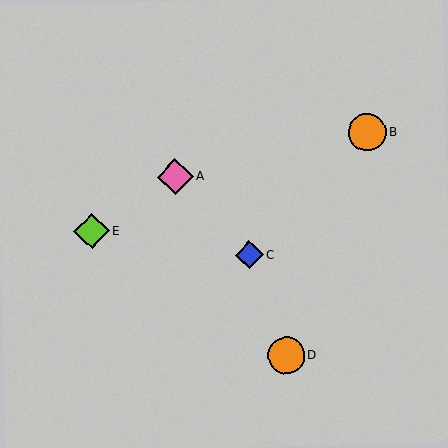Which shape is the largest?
The orange circle (labeled B) is the largest.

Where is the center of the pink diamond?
The center of the pink diamond is at (175, 177).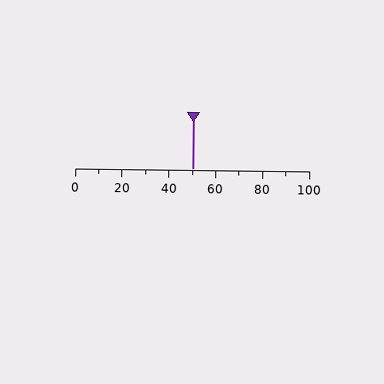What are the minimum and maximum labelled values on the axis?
The axis runs from 0 to 100.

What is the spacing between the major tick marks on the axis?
The major ticks are spaced 20 apart.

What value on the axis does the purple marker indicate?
The marker indicates approximately 50.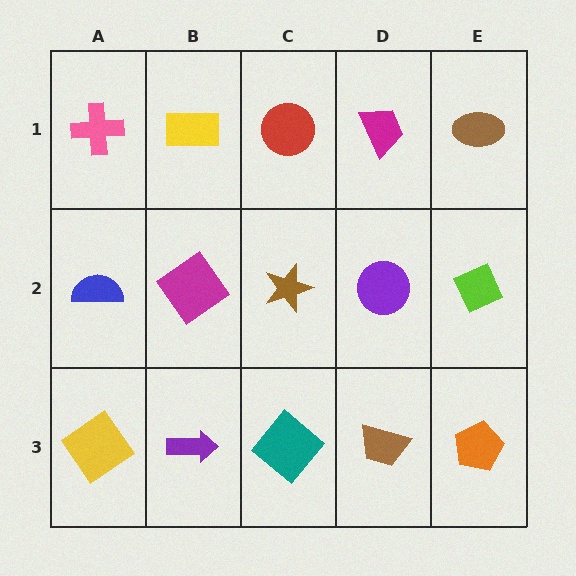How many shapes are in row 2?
5 shapes.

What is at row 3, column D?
A brown trapezoid.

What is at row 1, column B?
A yellow rectangle.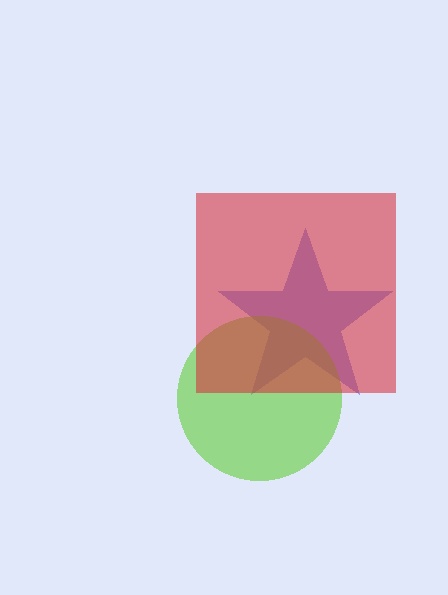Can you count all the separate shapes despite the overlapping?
Yes, there are 3 separate shapes.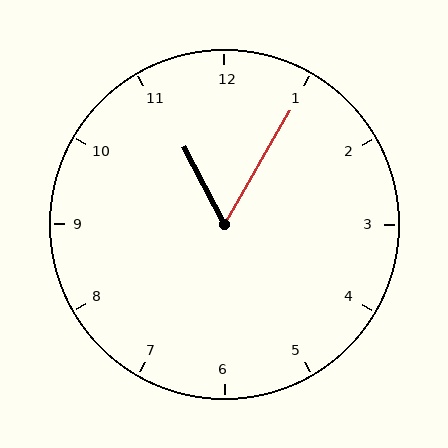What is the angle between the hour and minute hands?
Approximately 58 degrees.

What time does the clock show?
11:05.